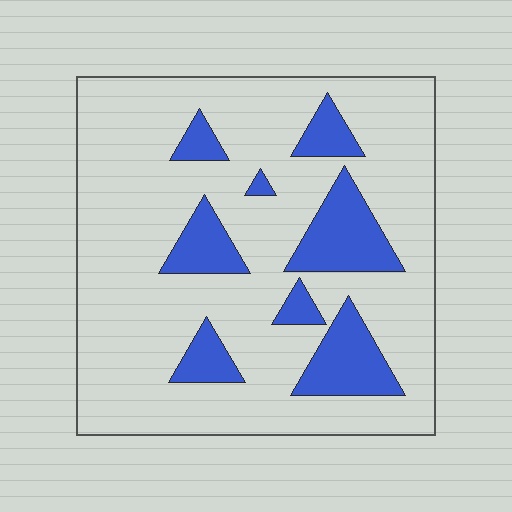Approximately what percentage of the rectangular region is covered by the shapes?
Approximately 20%.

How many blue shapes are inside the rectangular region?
8.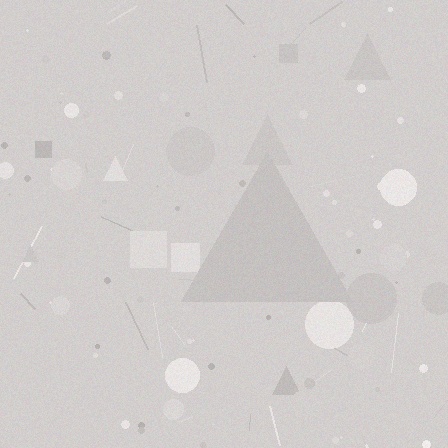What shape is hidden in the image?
A triangle is hidden in the image.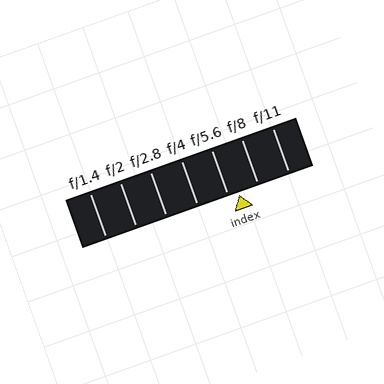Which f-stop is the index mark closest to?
The index mark is closest to f/5.6.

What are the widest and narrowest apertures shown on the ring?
The widest aperture shown is f/1.4 and the narrowest is f/11.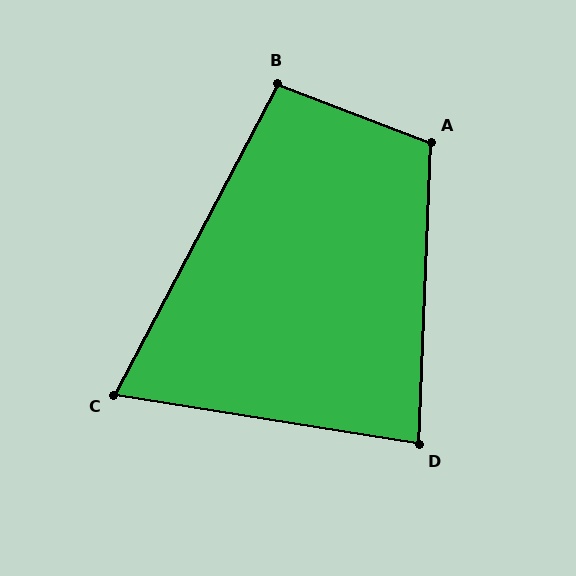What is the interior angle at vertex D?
Approximately 83 degrees (acute).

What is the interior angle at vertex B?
Approximately 97 degrees (obtuse).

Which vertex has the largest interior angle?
A, at approximately 109 degrees.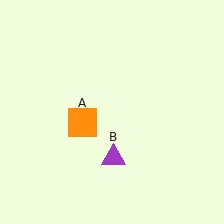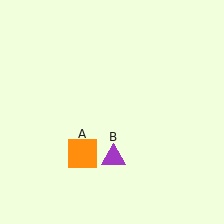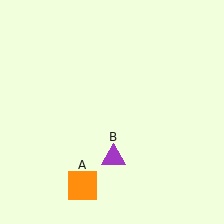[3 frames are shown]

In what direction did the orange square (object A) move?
The orange square (object A) moved down.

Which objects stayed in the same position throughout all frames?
Purple triangle (object B) remained stationary.